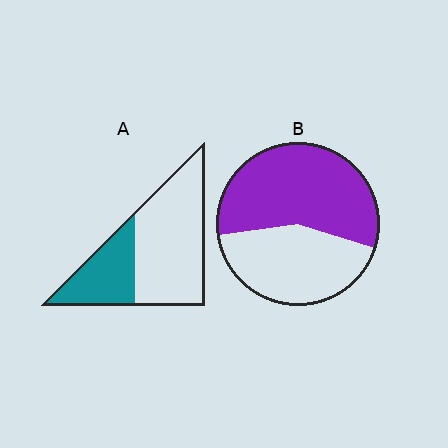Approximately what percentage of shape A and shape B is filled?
A is approximately 35% and B is approximately 55%.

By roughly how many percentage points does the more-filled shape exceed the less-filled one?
By roughly 25 percentage points (B over A).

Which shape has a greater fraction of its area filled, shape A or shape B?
Shape B.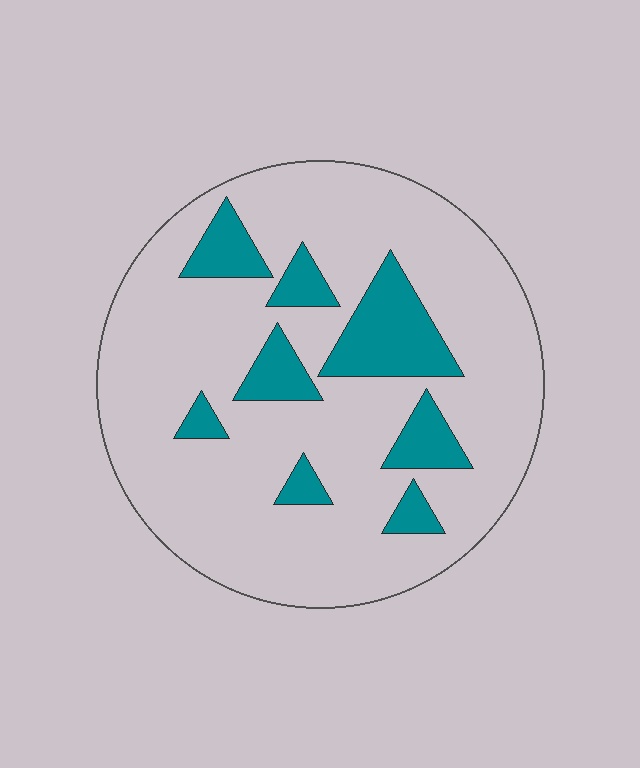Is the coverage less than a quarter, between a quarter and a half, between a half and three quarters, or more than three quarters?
Less than a quarter.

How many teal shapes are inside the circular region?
8.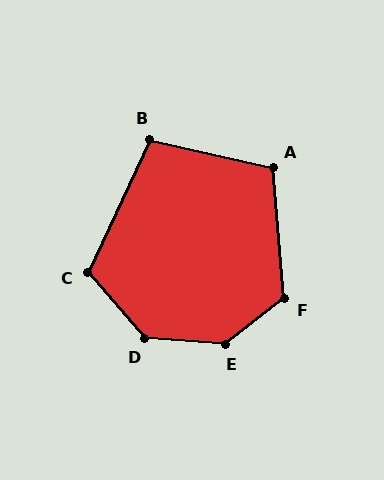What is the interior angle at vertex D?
Approximately 135 degrees (obtuse).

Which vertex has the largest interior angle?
E, at approximately 138 degrees.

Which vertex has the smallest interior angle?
B, at approximately 102 degrees.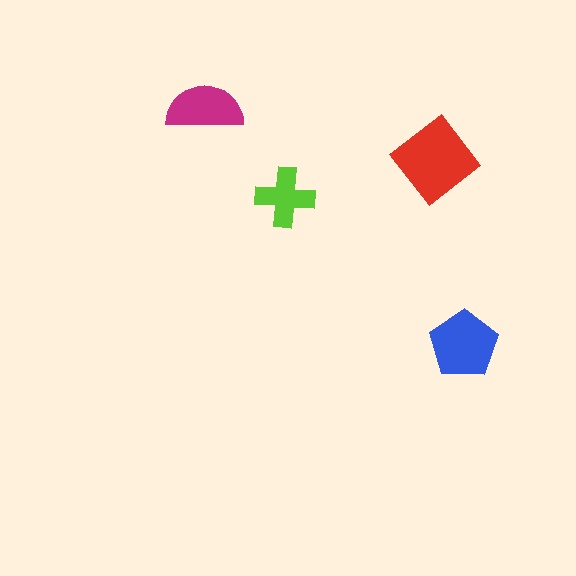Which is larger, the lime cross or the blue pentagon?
The blue pentagon.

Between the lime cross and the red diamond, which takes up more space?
The red diamond.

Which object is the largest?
The red diamond.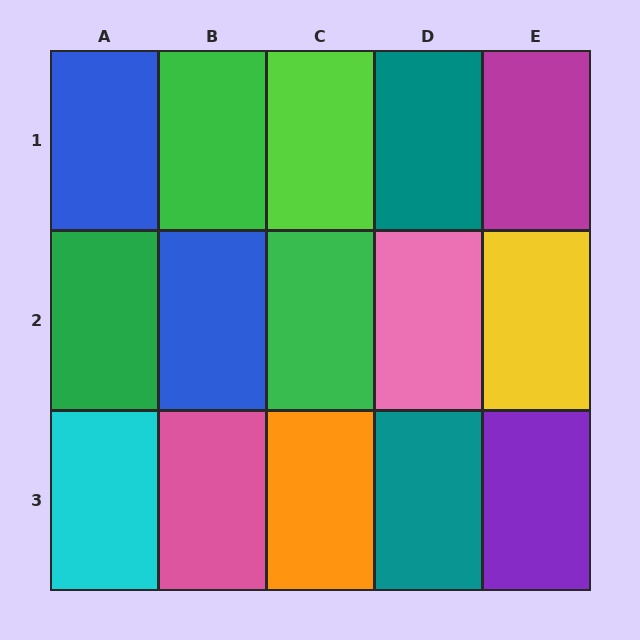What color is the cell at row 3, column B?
Pink.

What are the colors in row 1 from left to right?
Blue, green, lime, teal, magenta.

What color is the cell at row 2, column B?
Blue.